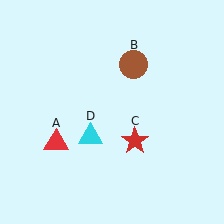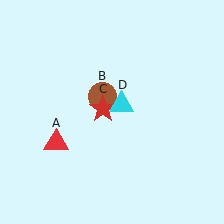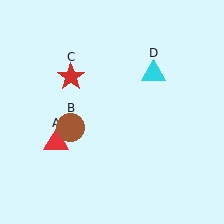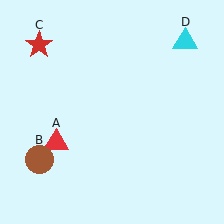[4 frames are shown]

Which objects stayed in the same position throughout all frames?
Red triangle (object A) remained stationary.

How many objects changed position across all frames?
3 objects changed position: brown circle (object B), red star (object C), cyan triangle (object D).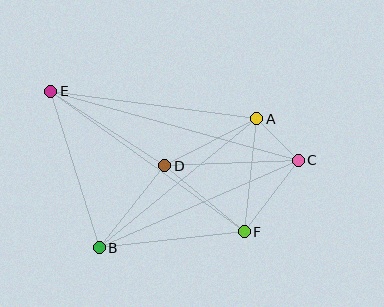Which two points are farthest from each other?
Points C and E are farthest from each other.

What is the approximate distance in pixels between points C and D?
The distance between C and D is approximately 133 pixels.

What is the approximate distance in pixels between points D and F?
The distance between D and F is approximately 103 pixels.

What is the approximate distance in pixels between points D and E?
The distance between D and E is approximately 136 pixels.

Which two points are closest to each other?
Points A and C are closest to each other.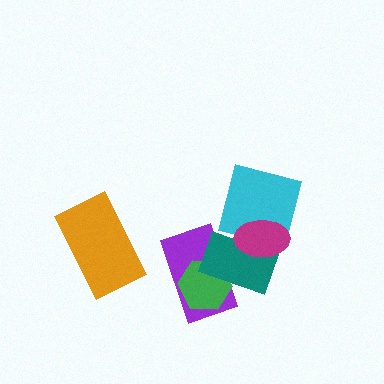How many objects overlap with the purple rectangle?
2 objects overlap with the purple rectangle.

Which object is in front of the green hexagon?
The teal rectangle is in front of the green hexagon.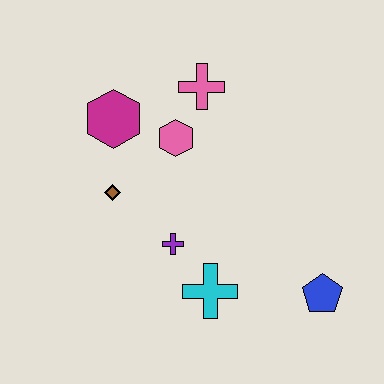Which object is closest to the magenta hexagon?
The pink hexagon is closest to the magenta hexagon.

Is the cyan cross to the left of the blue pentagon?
Yes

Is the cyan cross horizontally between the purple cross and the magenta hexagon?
No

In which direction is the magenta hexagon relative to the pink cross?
The magenta hexagon is to the left of the pink cross.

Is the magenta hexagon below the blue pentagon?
No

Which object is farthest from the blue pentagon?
The magenta hexagon is farthest from the blue pentagon.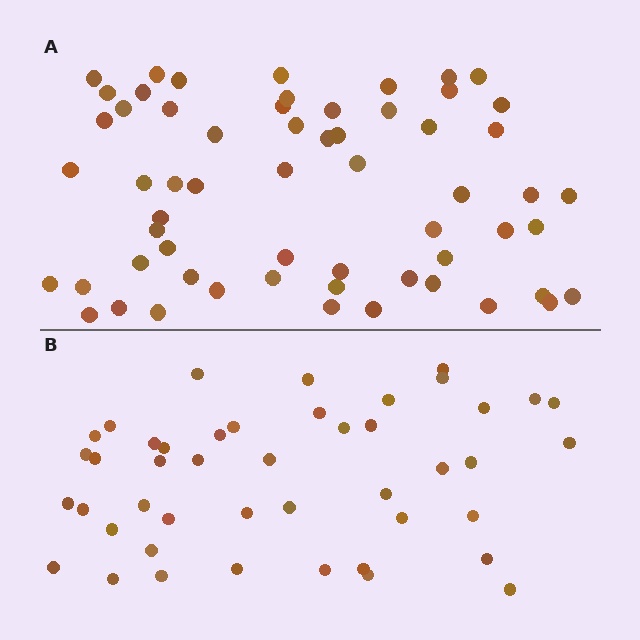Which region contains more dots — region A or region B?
Region A (the top region) has more dots.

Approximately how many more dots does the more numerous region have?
Region A has approximately 15 more dots than region B.